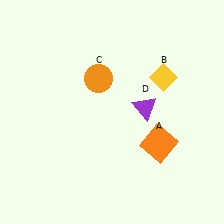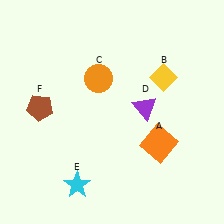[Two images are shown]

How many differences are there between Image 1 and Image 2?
There are 2 differences between the two images.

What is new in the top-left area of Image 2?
A brown pentagon (F) was added in the top-left area of Image 2.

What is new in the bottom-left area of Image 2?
A cyan star (E) was added in the bottom-left area of Image 2.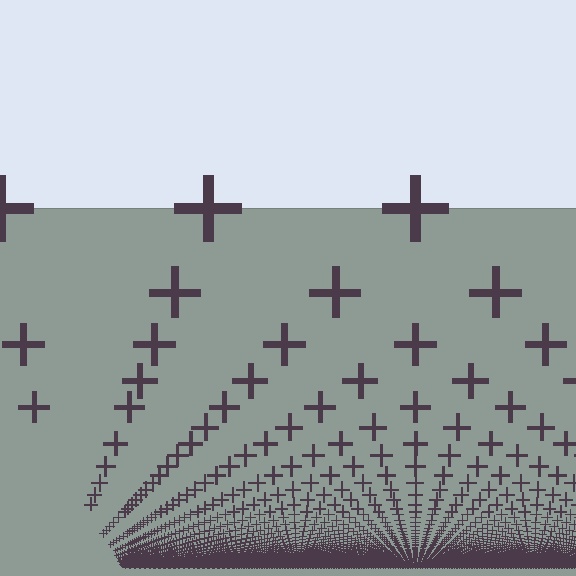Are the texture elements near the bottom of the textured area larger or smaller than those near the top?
Smaller. The gradient is inverted — elements near the bottom are smaller and denser.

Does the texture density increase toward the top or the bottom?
Density increases toward the bottom.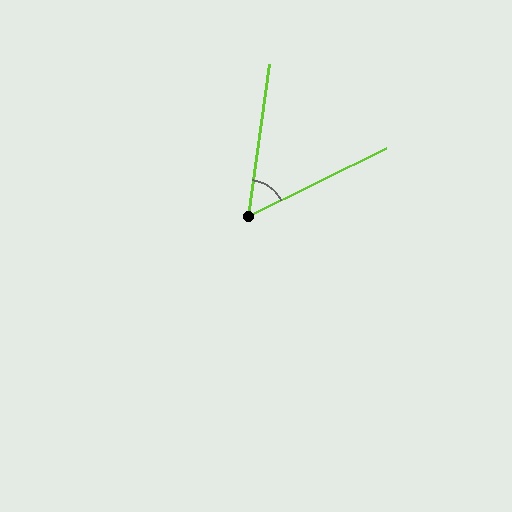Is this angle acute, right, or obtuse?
It is acute.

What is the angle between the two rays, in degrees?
Approximately 56 degrees.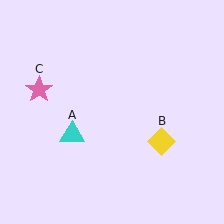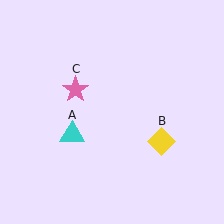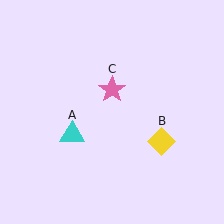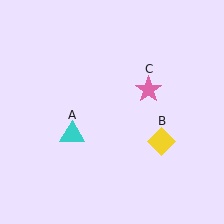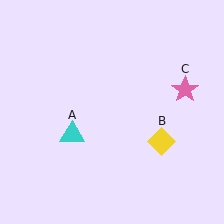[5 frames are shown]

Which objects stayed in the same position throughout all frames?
Cyan triangle (object A) and yellow diamond (object B) remained stationary.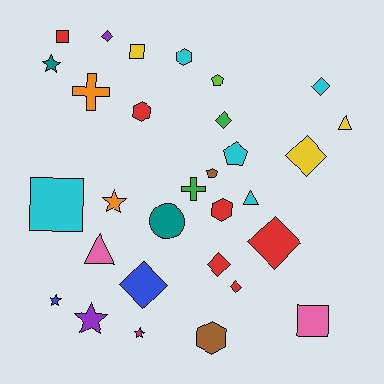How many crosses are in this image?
There are 2 crosses.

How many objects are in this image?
There are 30 objects.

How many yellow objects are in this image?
There are 3 yellow objects.